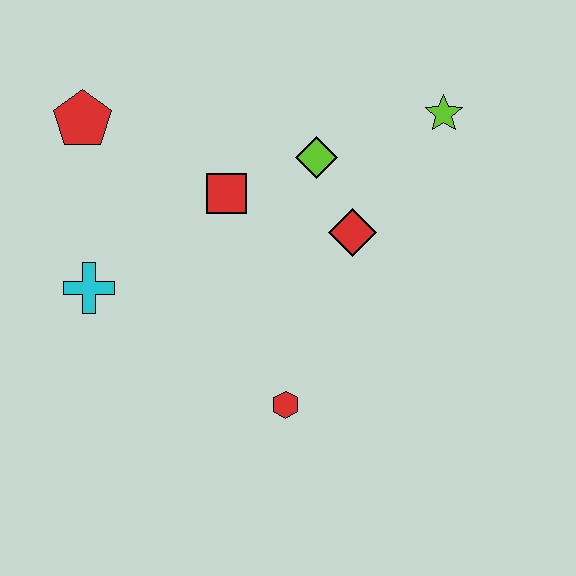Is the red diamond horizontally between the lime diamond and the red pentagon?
No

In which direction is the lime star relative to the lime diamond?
The lime star is to the right of the lime diamond.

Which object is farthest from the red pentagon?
The lime star is farthest from the red pentagon.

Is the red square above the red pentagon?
No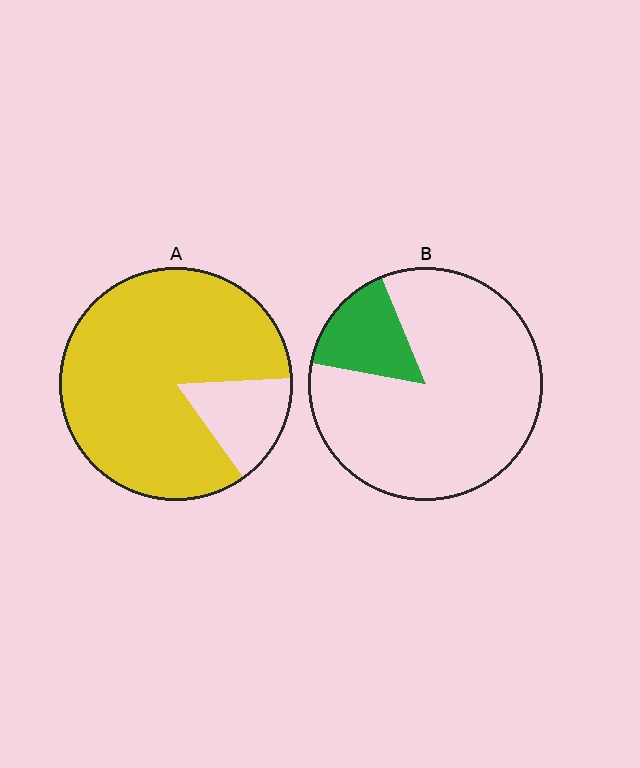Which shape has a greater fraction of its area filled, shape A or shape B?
Shape A.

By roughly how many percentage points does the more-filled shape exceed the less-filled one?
By roughly 70 percentage points (A over B).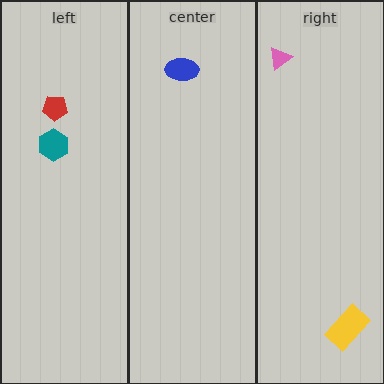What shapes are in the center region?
The blue ellipse.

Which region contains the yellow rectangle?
The right region.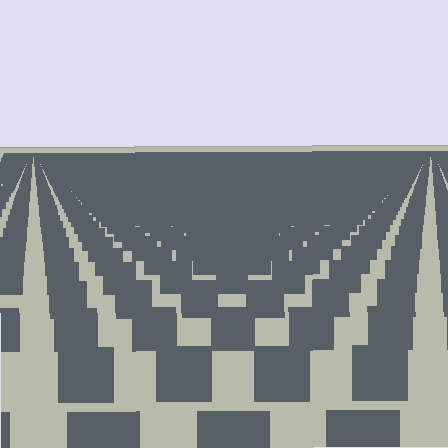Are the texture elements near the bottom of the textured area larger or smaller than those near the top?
Larger. Near the bottom, elements are closer to the viewer and appear at a bigger on-screen size.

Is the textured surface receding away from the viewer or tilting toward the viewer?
The surface is receding away from the viewer. Texture elements get smaller and denser toward the top.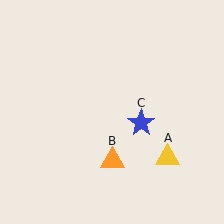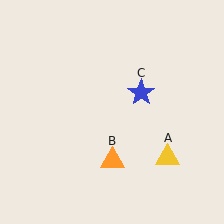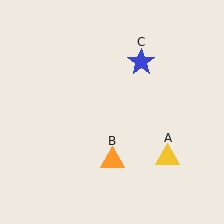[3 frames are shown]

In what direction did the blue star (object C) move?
The blue star (object C) moved up.